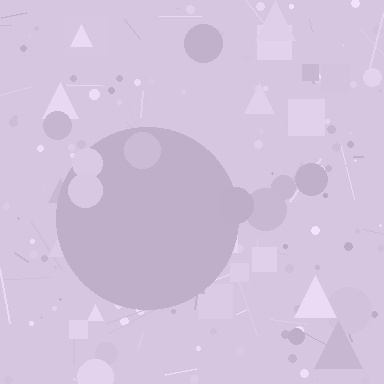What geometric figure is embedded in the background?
A circle is embedded in the background.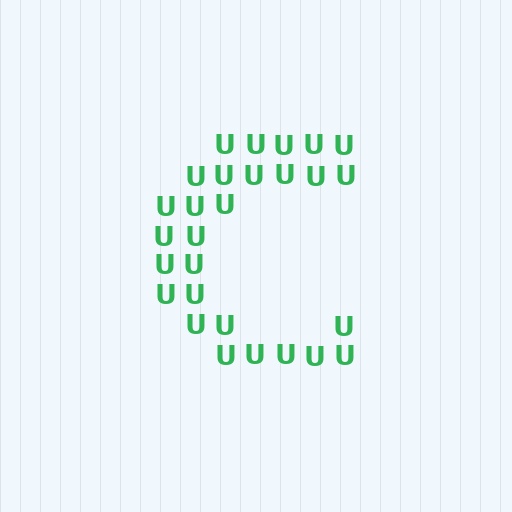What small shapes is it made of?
It is made of small letter U's.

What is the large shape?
The large shape is the letter C.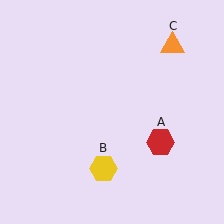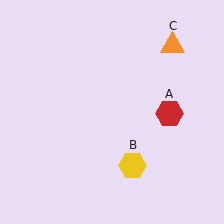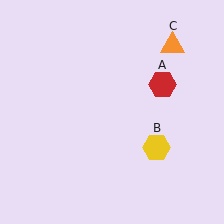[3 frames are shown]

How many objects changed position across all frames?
2 objects changed position: red hexagon (object A), yellow hexagon (object B).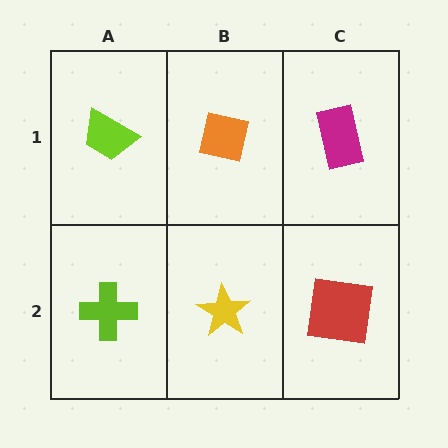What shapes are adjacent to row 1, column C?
A red square (row 2, column C), an orange square (row 1, column B).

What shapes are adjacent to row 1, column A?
A lime cross (row 2, column A), an orange square (row 1, column B).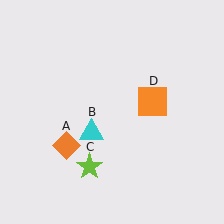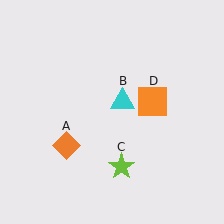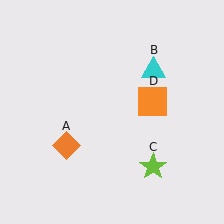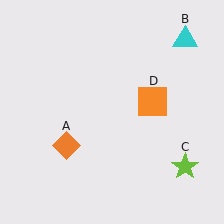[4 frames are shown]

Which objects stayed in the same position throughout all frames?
Orange diamond (object A) and orange square (object D) remained stationary.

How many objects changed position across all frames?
2 objects changed position: cyan triangle (object B), lime star (object C).